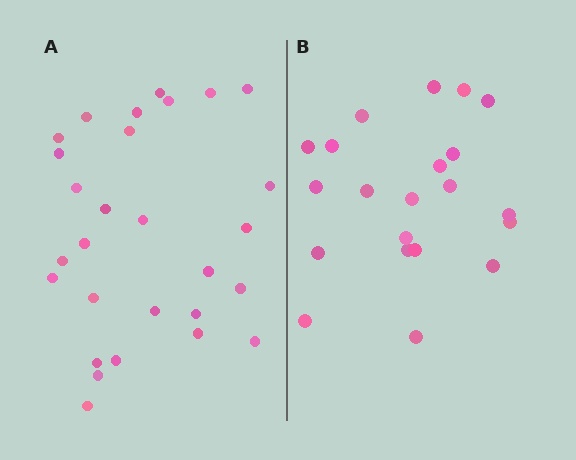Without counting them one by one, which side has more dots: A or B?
Region A (the left region) has more dots.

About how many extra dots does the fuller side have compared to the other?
Region A has roughly 8 or so more dots than region B.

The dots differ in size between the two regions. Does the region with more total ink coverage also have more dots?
No. Region B has more total ink coverage because its dots are larger, but region A actually contains more individual dots. Total area can be misleading — the number of items is what matters here.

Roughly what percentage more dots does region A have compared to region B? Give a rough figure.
About 35% more.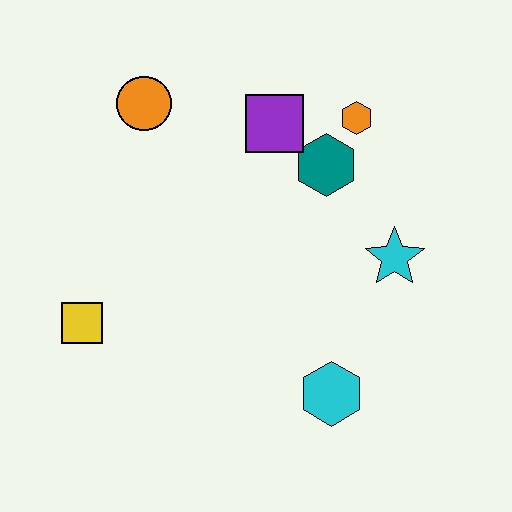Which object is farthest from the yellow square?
The orange hexagon is farthest from the yellow square.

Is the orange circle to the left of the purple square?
Yes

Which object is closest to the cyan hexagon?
The cyan star is closest to the cyan hexagon.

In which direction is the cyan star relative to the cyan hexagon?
The cyan star is above the cyan hexagon.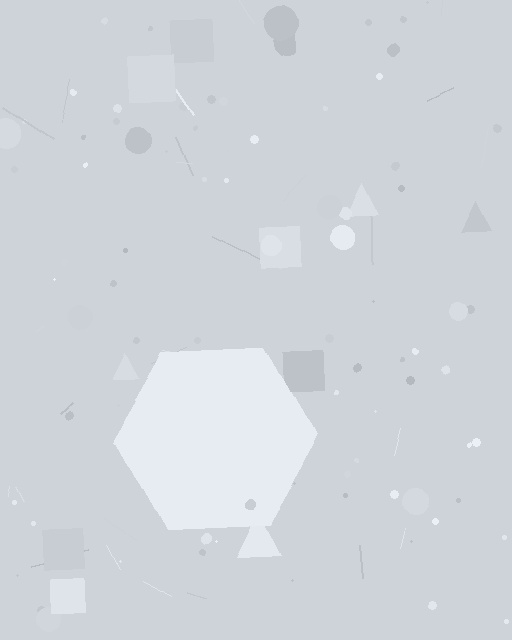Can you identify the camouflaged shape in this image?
The camouflaged shape is a hexagon.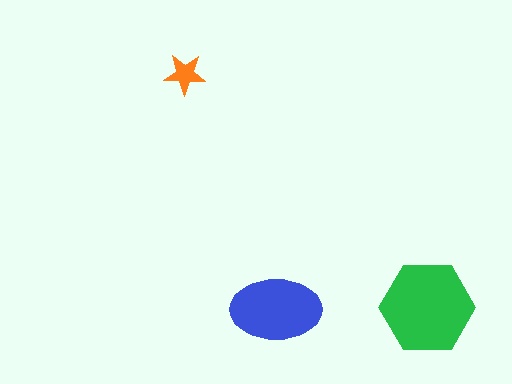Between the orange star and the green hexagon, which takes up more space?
The green hexagon.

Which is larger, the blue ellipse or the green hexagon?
The green hexagon.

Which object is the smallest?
The orange star.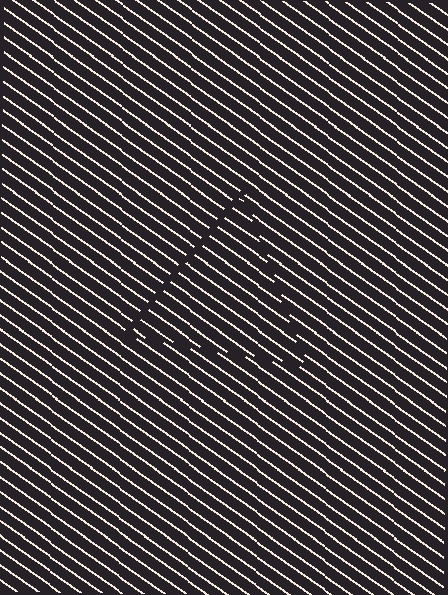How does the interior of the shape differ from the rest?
The interior of the shape contains the same grating, shifted by half a period — the contour is defined by the phase discontinuity where line-ends from the inner and outer gratings abut.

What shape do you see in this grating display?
An illusory triangle. The interior of the shape contains the same grating, shifted by half a period — the contour is defined by the phase discontinuity where line-ends from the inner and outer gratings abut.